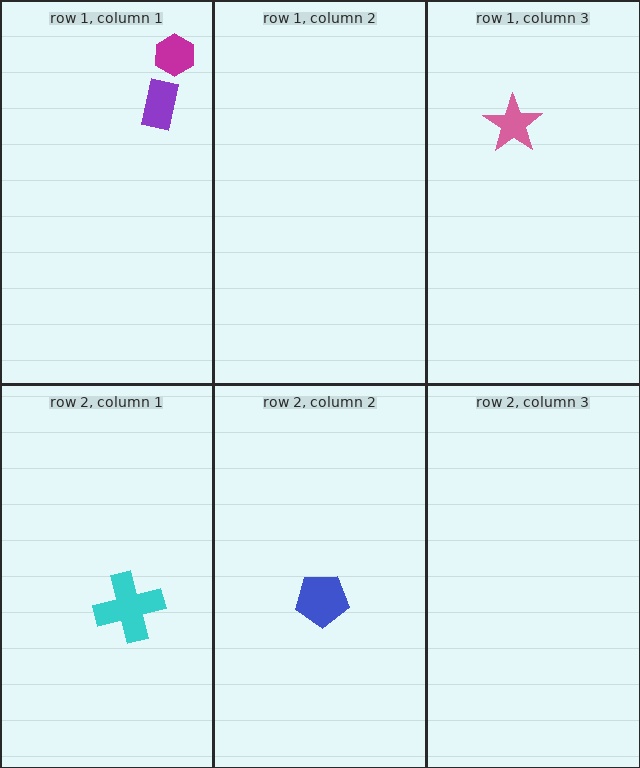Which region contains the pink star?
The row 1, column 3 region.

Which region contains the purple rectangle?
The row 1, column 1 region.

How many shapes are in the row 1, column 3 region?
1.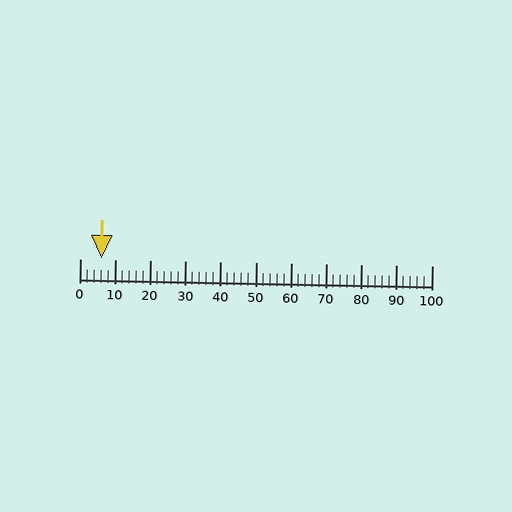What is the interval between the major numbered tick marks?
The major tick marks are spaced 10 units apart.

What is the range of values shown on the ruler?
The ruler shows values from 0 to 100.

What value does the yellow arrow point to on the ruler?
The yellow arrow points to approximately 6.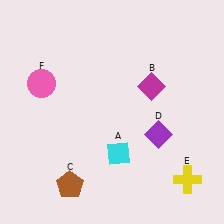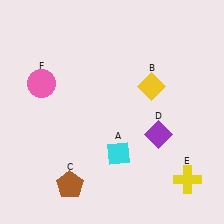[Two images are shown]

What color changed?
The diamond (B) changed from magenta in Image 1 to yellow in Image 2.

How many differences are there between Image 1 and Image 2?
There is 1 difference between the two images.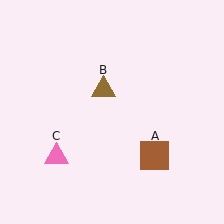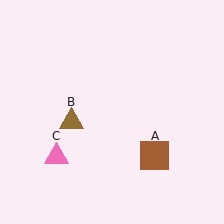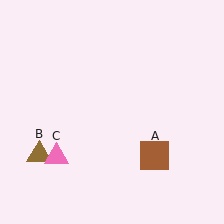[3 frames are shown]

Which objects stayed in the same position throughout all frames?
Brown square (object A) and pink triangle (object C) remained stationary.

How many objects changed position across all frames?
1 object changed position: brown triangle (object B).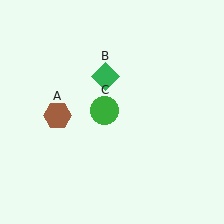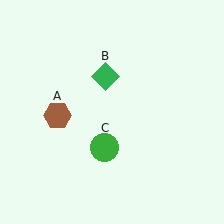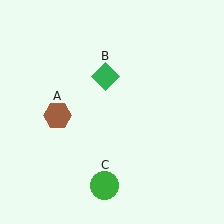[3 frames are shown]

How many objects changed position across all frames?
1 object changed position: green circle (object C).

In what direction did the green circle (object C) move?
The green circle (object C) moved down.